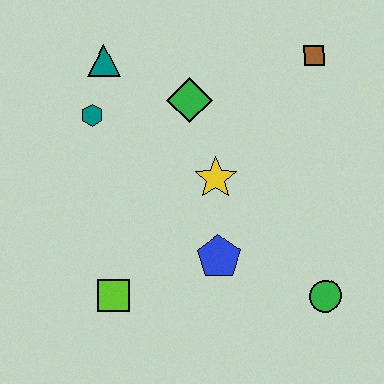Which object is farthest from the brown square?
The lime square is farthest from the brown square.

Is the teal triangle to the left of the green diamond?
Yes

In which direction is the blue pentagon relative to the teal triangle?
The blue pentagon is below the teal triangle.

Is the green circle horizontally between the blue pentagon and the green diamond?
No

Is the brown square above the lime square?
Yes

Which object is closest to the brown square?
The green diamond is closest to the brown square.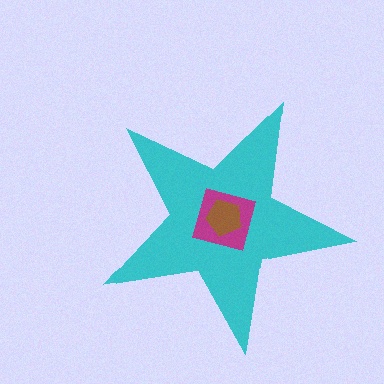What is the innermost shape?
The brown pentagon.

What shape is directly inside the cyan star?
The magenta square.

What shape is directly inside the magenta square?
The brown pentagon.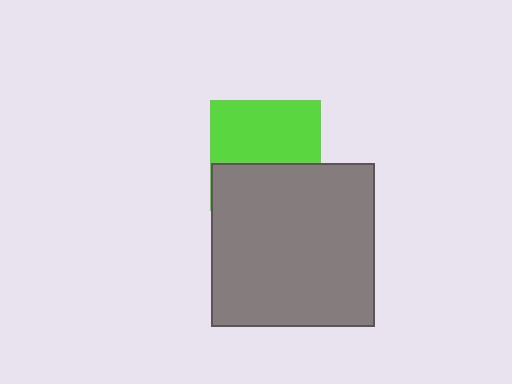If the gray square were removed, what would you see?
You would see the complete lime square.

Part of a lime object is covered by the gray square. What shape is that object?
It is a square.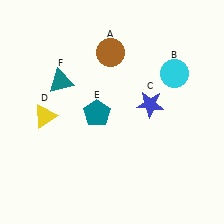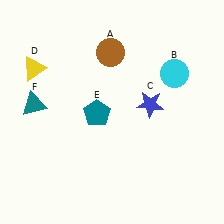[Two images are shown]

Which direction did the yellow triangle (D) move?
The yellow triangle (D) moved up.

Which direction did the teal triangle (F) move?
The teal triangle (F) moved left.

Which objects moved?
The objects that moved are: the yellow triangle (D), the teal triangle (F).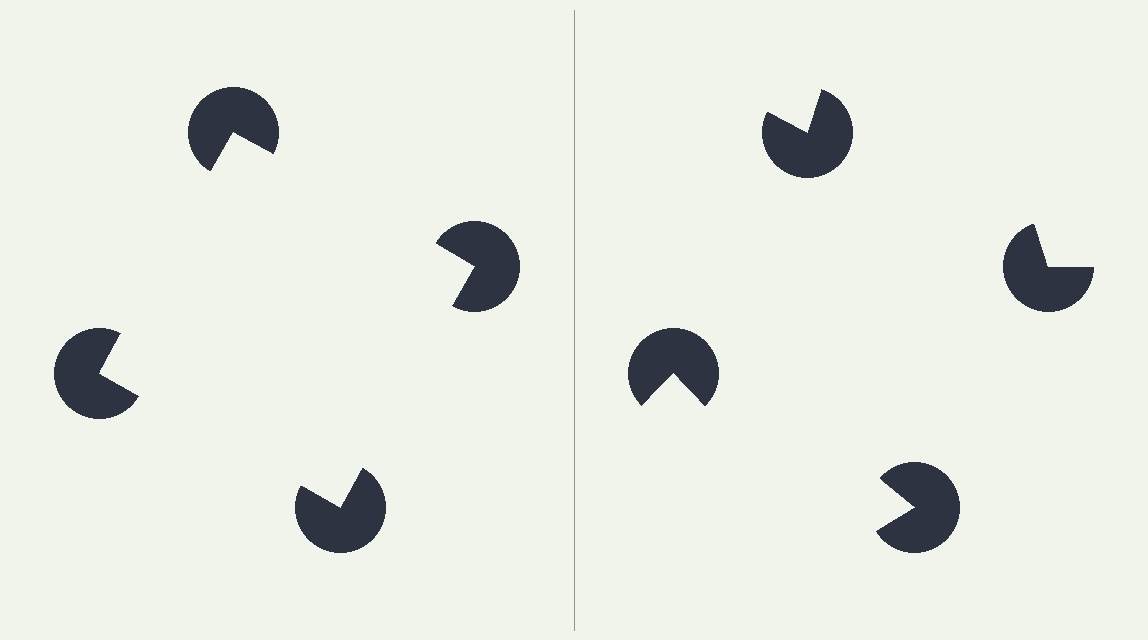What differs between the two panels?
The pac-man discs are positioned identically on both sides; only the wedge orientations differ. On the left they align to a square; on the right they are misaligned.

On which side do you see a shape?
An illusory square appears on the left side. On the right side the wedge cuts are rotated, so no coherent shape forms.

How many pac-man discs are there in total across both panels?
8 — 4 on each side.